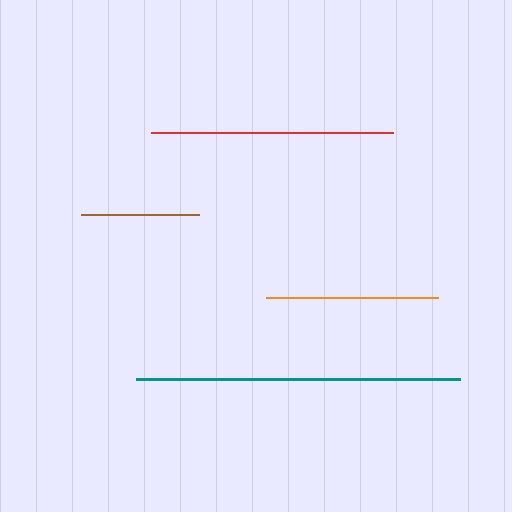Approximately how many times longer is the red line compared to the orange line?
The red line is approximately 1.4 times the length of the orange line.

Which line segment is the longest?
The teal line is the longest at approximately 324 pixels.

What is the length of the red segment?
The red segment is approximately 242 pixels long.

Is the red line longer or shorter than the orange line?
The red line is longer than the orange line.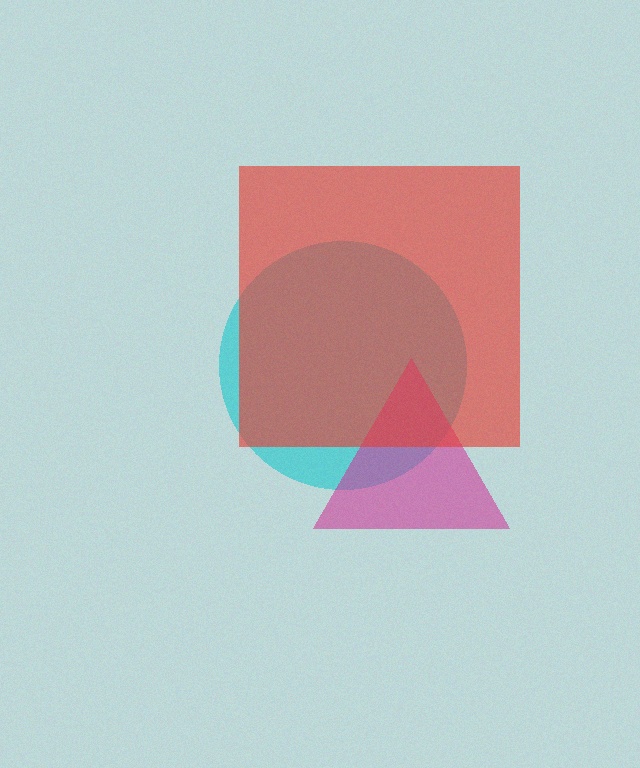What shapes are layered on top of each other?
The layered shapes are: a cyan circle, a magenta triangle, a red square.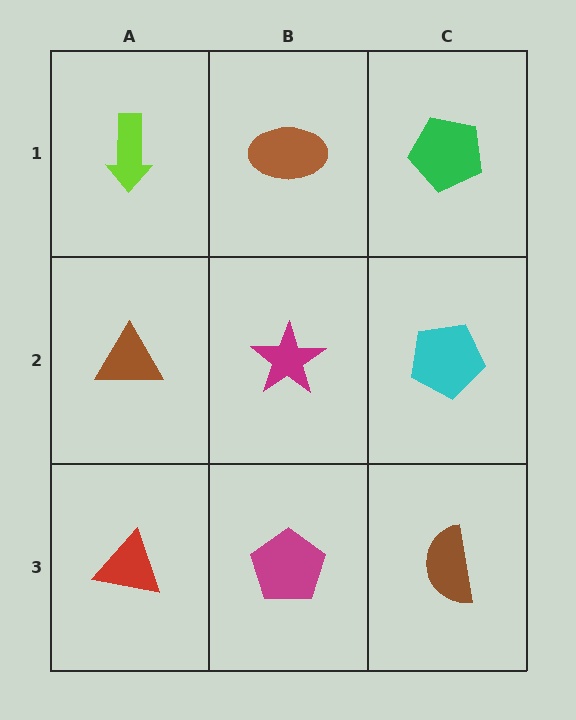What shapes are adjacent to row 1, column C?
A cyan pentagon (row 2, column C), a brown ellipse (row 1, column B).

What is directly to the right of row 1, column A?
A brown ellipse.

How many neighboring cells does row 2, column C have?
3.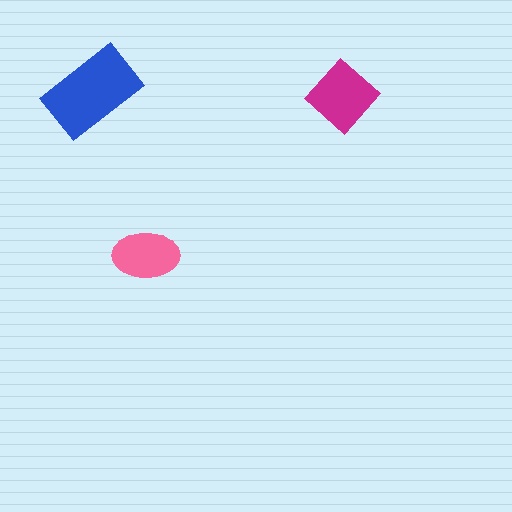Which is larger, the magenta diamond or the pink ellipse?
The magenta diamond.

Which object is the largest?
The blue rectangle.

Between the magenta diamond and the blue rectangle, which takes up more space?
The blue rectangle.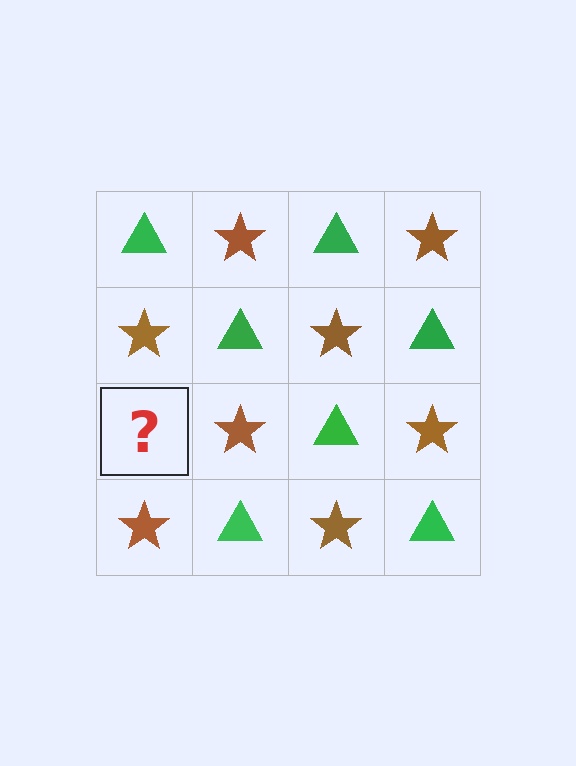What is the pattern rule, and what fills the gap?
The rule is that it alternates green triangle and brown star in a checkerboard pattern. The gap should be filled with a green triangle.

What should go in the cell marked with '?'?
The missing cell should contain a green triangle.